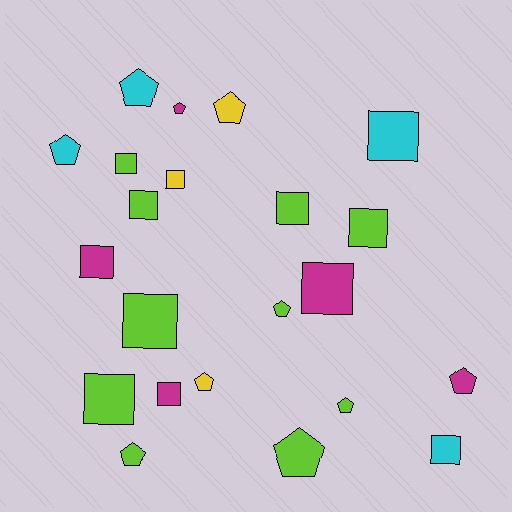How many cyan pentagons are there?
There are 2 cyan pentagons.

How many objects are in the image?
There are 22 objects.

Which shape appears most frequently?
Square, with 12 objects.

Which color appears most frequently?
Lime, with 10 objects.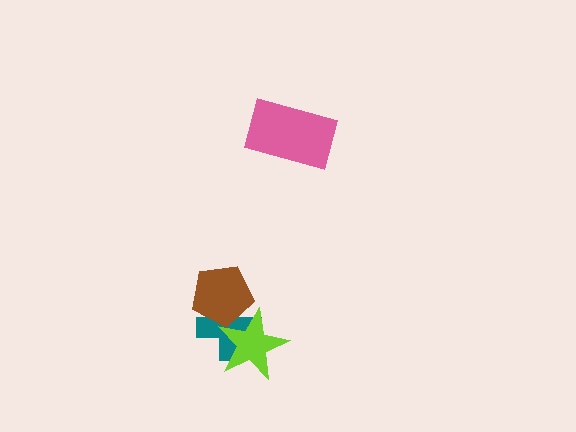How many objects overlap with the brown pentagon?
2 objects overlap with the brown pentagon.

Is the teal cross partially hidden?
Yes, it is partially covered by another shape.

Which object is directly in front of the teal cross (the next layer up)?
The lime star is directly in front of the teal cross.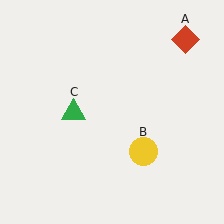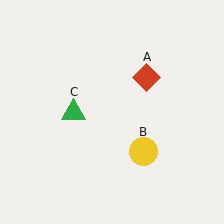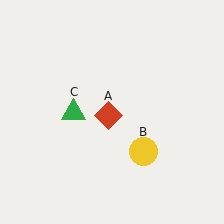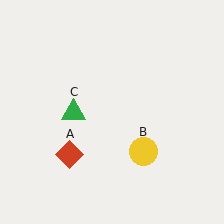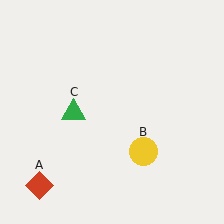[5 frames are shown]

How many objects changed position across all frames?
1 object changed position: red diamond (object A).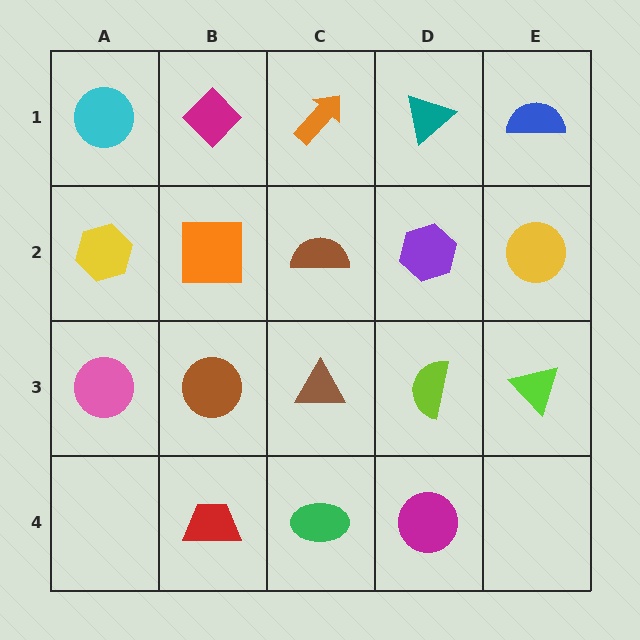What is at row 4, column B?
A red trapezoid.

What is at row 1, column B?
A magenta diamond.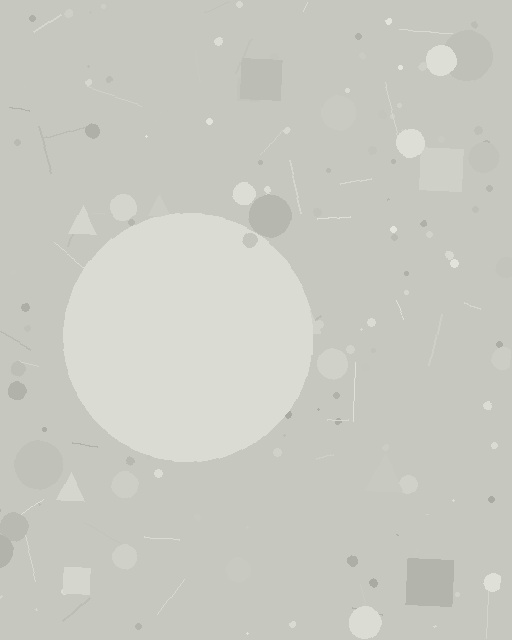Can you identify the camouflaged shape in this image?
The camouflaged shape is a circle.